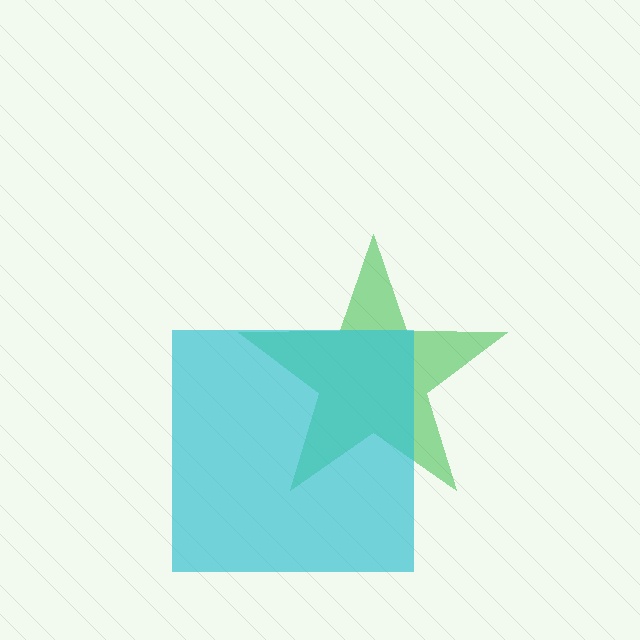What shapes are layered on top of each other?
The layered shapes are: a green star, a cyan square.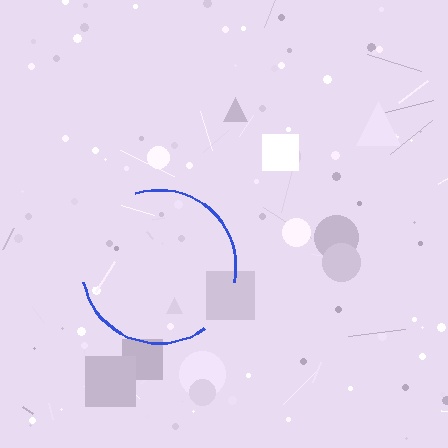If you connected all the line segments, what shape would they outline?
They would outline a circle.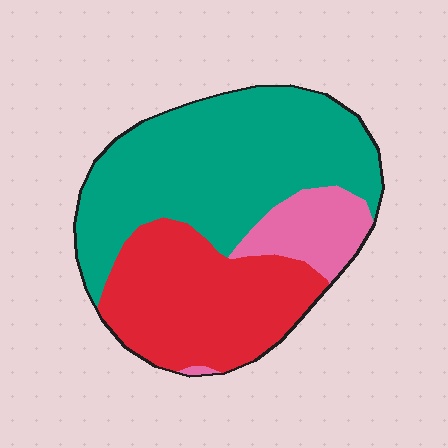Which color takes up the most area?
Teal, at roughly 50%.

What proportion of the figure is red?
Red takes up about one third (1/3) of the figure.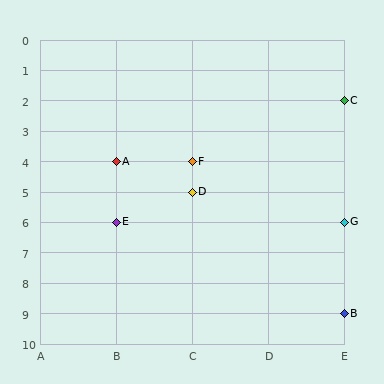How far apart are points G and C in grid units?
Points G and C are 4 rows apart.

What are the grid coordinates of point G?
Point G is at grid coordinates (E, 6).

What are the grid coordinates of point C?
Point C is at grid coordinates (E, 2).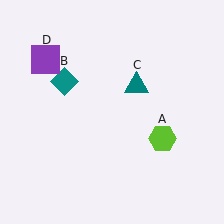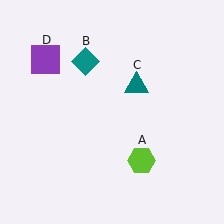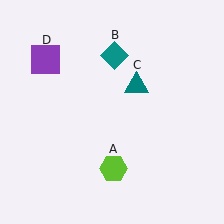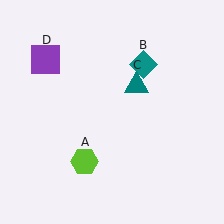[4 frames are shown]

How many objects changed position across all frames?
2 objects changed position: lime hexagon (object A), teal diamond (object B).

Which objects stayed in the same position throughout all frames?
Teal triangle (object C) and purple square (object D) remained stationary.